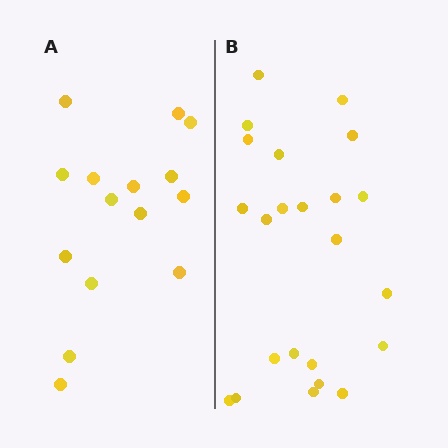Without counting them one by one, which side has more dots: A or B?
Region B (the right region) has more dots.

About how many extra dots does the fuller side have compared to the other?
Region B has roughly 8 or so more dots than region A.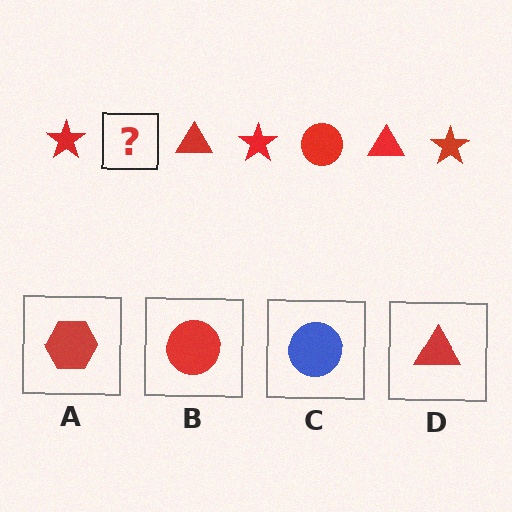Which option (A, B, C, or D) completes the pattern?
B.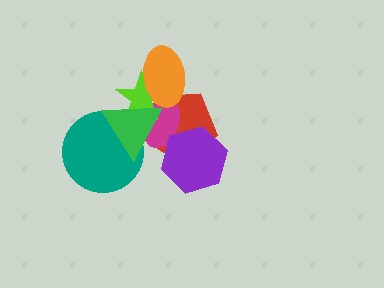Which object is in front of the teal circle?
The green triangle is in front of the teal circle.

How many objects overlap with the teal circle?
1 object overlaps with the teal circle.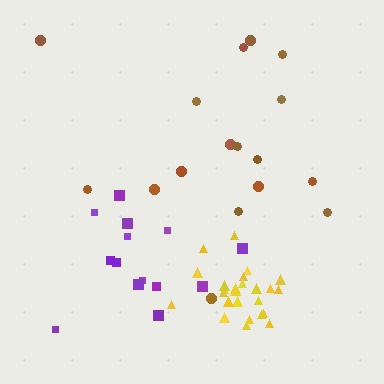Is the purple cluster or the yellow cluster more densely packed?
Yellow.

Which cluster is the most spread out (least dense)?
Brown.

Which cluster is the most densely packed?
Yellow.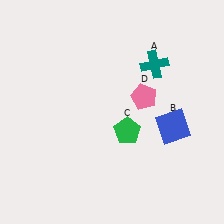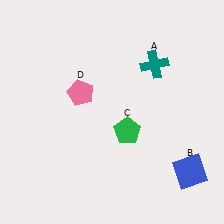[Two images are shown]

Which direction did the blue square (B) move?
The blue square (B) moved down.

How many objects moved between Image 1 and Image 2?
2 objects moved between the two images.